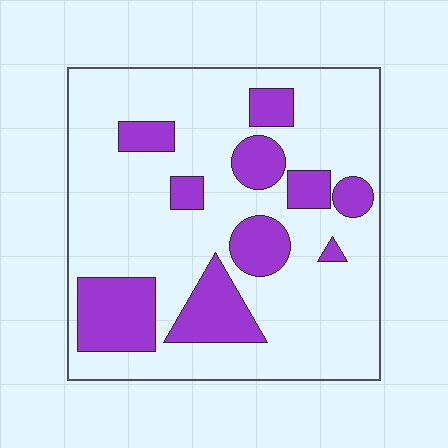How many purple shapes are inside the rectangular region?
10.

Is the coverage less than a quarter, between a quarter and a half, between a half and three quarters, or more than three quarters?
Less than a quarter.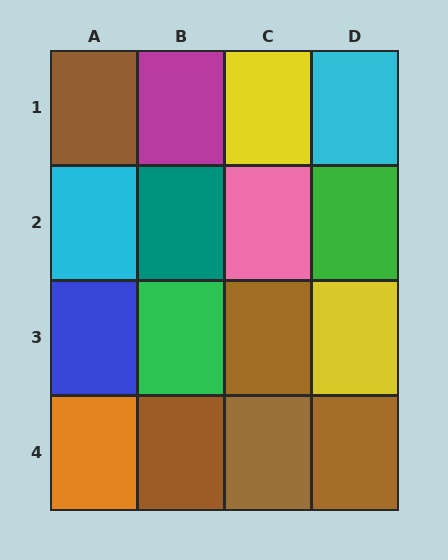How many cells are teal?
1 cell is teal.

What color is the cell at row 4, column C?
Brown.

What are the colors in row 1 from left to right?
Brown, magenta, yellow, cyan.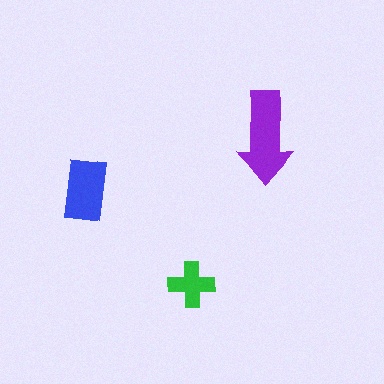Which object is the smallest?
The green cross.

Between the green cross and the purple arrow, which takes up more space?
The purple arrow.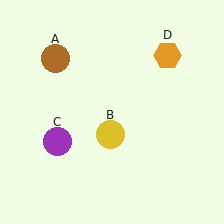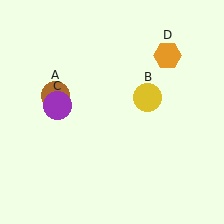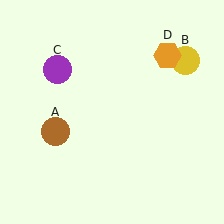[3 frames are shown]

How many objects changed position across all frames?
3 objects changed position: brown circle (object A), yellow circle (object B), purple circle (object C).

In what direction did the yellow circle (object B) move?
The yellow circle (object B) moved up and to the right.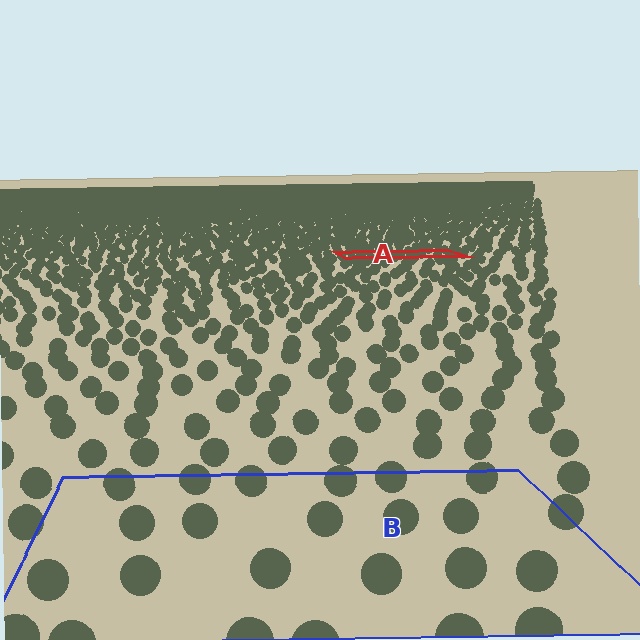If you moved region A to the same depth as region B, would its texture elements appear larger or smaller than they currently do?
They would appear larger. At a closer depth, the same texture elements are projected at a bigger on-screen size.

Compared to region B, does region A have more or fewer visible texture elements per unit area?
Region A has more texture elements per unit area — they are packed more densely because it is farther away.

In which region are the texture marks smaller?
The texture marks are smaller in region A, because it is farther away.